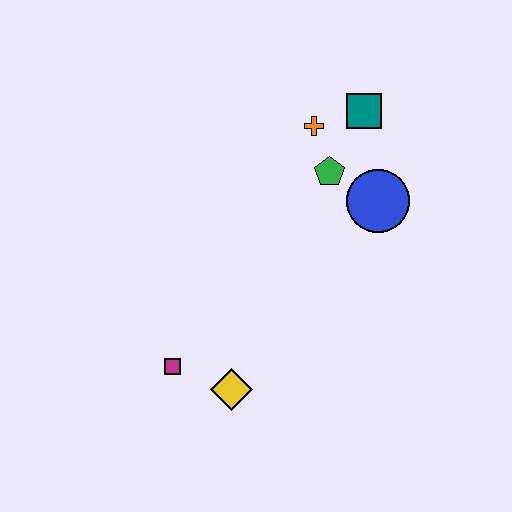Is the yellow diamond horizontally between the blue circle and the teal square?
No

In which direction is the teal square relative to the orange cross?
The teal square is to the right of the orange cross.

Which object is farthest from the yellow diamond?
The teal square is farthest from the yellow diamond.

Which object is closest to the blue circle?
The green pentagon is closest to the blue circle.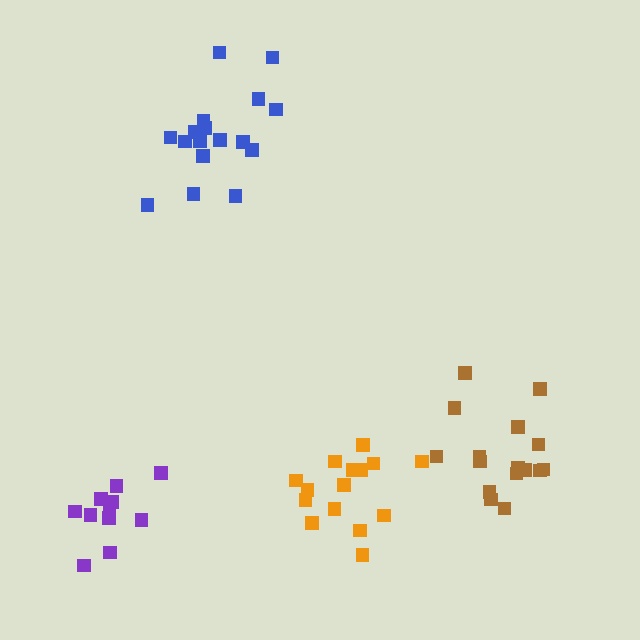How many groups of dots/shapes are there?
There are 4 groups.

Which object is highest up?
The blue cluster is topmost.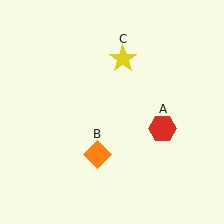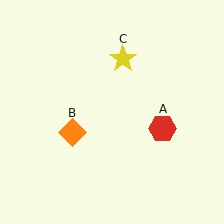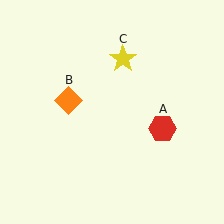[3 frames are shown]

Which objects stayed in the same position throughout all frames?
Red hexagon (object A) and yellow star (object C) remained stationary.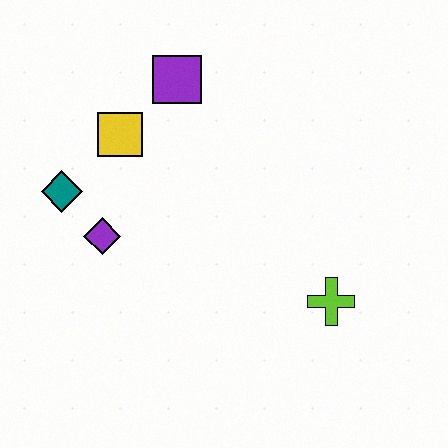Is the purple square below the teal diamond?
No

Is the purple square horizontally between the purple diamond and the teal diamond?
No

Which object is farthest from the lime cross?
The teal diamond is farthest from the lime cross.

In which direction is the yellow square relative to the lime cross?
The yellow square is to the left of the lime cross.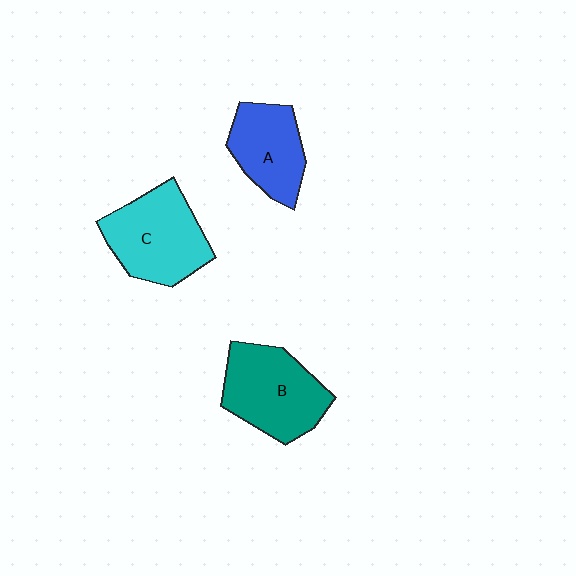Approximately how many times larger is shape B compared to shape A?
Approximately 1.3 times.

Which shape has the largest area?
Shape B (teal).